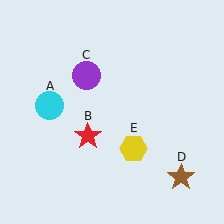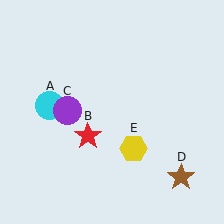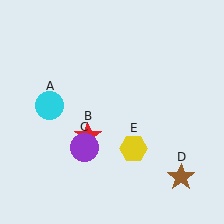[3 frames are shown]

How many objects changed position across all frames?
1 object changed position: purple circle (object C).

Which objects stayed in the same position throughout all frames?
Cyan circle (object A) and red star (object B) and brown star (object D) and yellow hexagon (object E) remained stationary.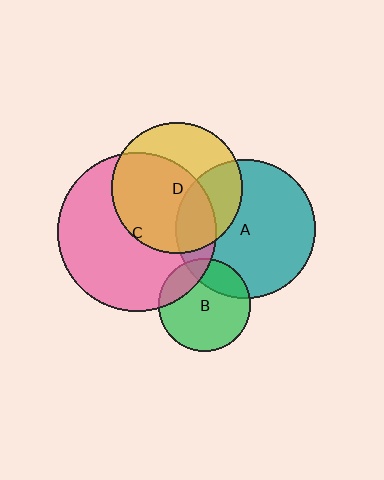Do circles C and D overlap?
Yes.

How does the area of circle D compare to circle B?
Approximately 2.0 times.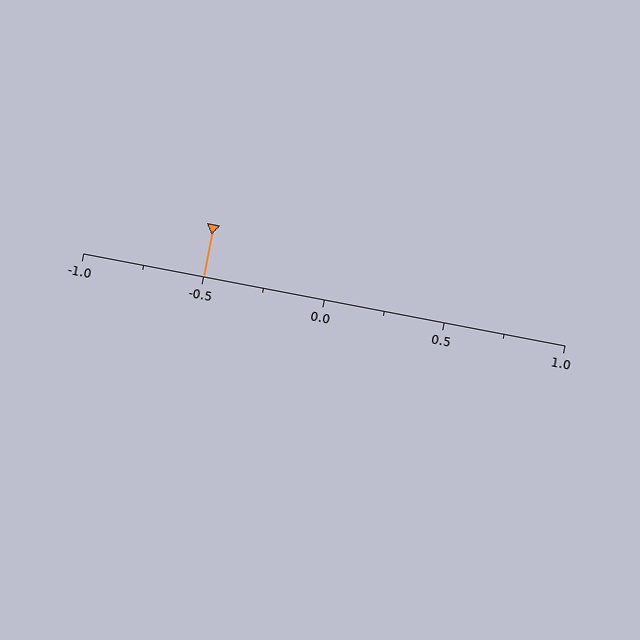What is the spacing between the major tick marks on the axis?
The major ticks are spaced 0.5 apart.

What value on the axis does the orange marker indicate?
The marker indicates approximately -0.5.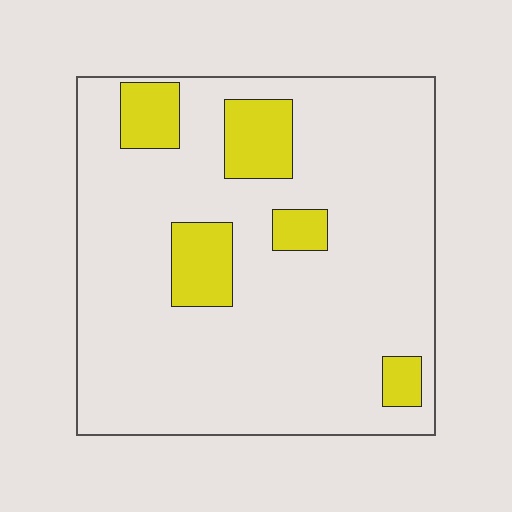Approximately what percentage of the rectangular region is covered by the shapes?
Approximately 15%.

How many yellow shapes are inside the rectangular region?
5.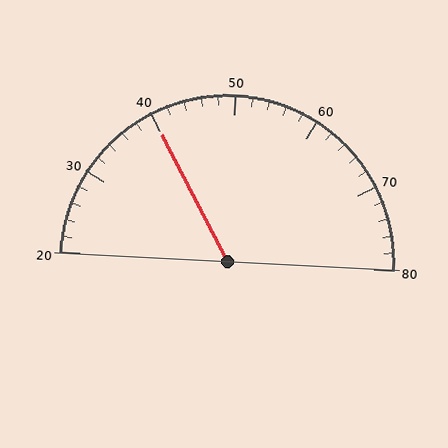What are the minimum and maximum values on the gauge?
The gauge ranges from 20 to 80.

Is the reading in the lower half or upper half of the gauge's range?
The reading is in the lower half of the range (20 to 80).